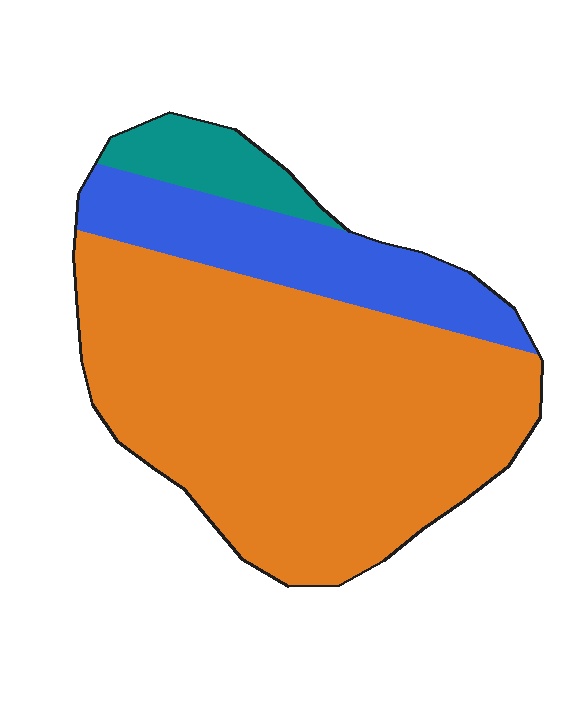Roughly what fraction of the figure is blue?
Blue covers roughly 20% of the figure.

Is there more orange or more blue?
Orange.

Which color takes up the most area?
Orange, at roughly 70%.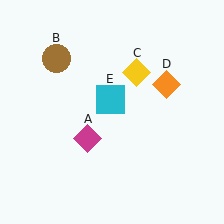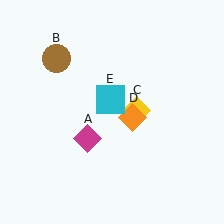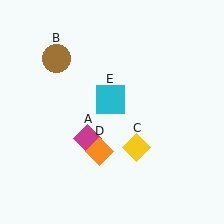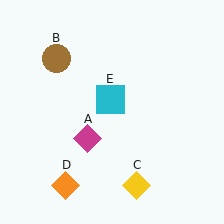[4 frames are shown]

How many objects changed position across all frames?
2 objects changed position: yellow diamond (object C), orange diamond (object D).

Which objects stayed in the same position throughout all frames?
Magenta diamond (object A) and brown circle (object B) and cyan square (object E) remained stationary.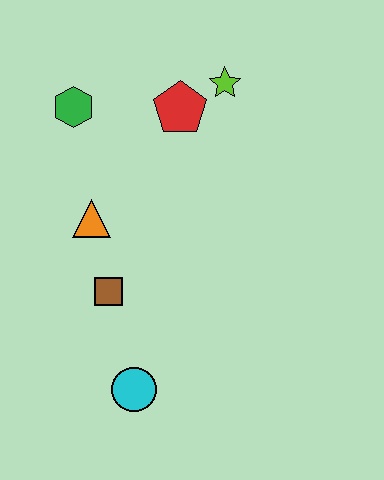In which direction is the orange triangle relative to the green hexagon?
The orange triangle is below the green hexagon.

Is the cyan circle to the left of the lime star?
Yes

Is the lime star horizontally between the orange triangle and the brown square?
No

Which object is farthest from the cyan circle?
The lime star is farthest from the cyan circle.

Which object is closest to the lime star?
The red pentagon is closest to the lime star.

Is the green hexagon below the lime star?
Yes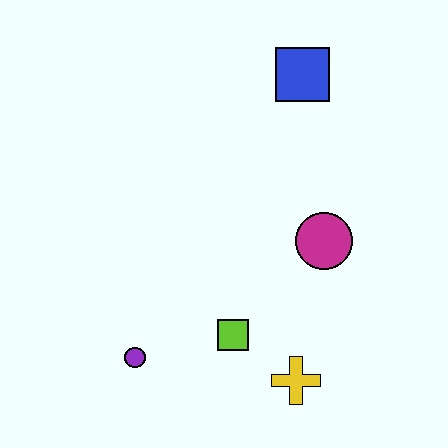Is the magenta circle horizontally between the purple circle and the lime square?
No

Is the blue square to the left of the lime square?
No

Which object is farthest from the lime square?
The blue square is farthest from the lime square.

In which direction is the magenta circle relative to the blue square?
The magenta circle is below the blue square.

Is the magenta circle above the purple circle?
Yes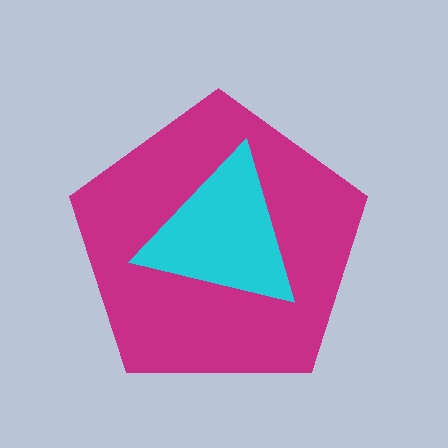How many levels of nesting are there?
2.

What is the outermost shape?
The magenta pentagon.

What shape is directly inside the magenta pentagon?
The cyan triangle.